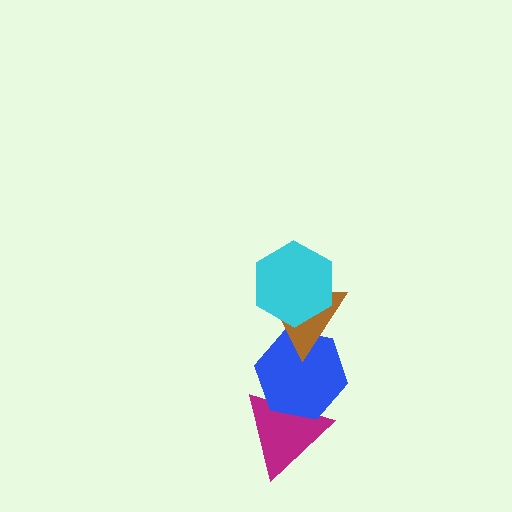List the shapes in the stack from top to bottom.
From top to bottom: the cyan hexagon, the brown triangle, the blue hexagon, the magenta triangle.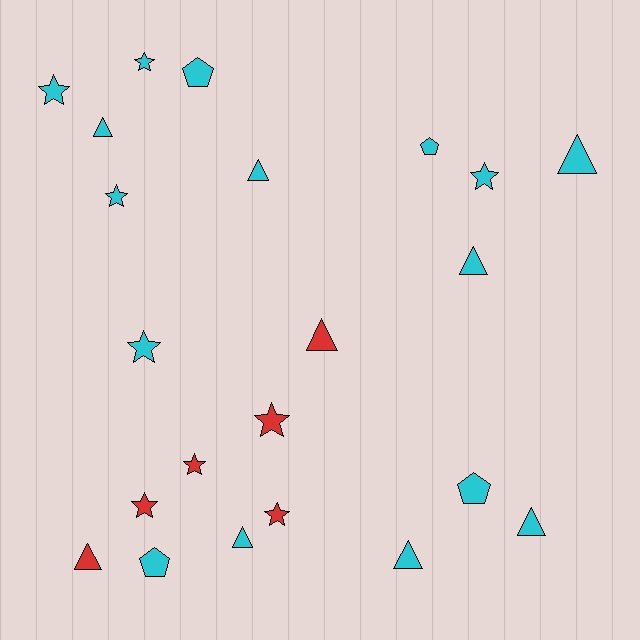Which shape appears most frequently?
Triangle, with 9 objects.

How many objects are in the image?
There are 22 objects.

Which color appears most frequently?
Cyan, with 16 objects.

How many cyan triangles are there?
There are 7 cyan triangles.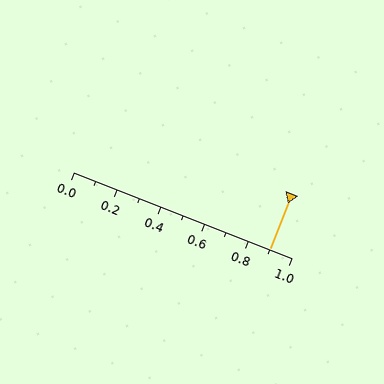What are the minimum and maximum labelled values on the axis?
The axis runs from 0.0 to 1.0.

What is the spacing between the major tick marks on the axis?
The major ticks are spaced 0.2 apart.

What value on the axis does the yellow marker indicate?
The marker indicates approximately 0.9.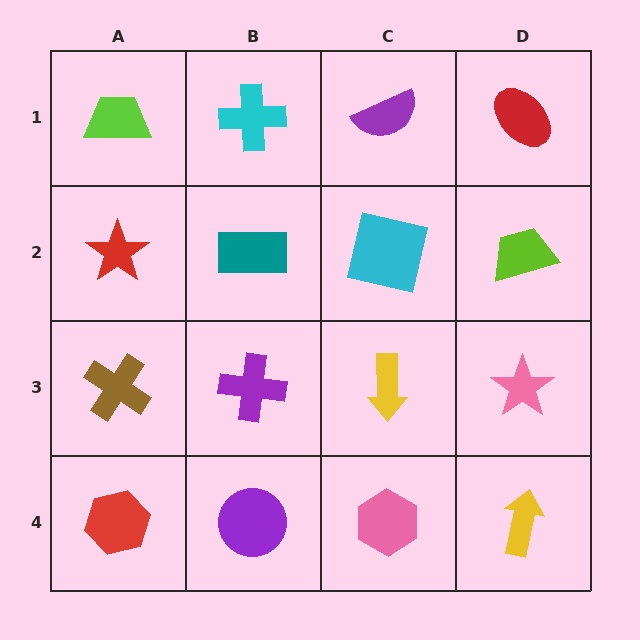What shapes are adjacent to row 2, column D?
A red ellipse (row 1, column D), a pink star (row 3, column D), a cyan square (row 2, column C).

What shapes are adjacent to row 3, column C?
A cyan square (row 2, column C), a pink hexagon (row 4, column C), a purple cross (row 3, column B), a pink star (row 3, column D).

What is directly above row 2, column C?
A purple semicircle.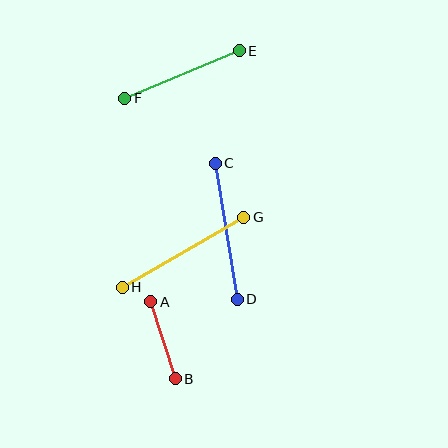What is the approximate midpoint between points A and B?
The midpoint is at approximately (163, 340) pixels.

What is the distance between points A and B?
The distance is approximately 81 pixels.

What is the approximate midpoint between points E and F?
The midpoint is at approximately (182, 75) pixels.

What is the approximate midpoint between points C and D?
The midpoint is at approximately (226, 231) pixels.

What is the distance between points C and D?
The distance is approximately 138 pixels.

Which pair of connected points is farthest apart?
Points G and H are farthest apart.